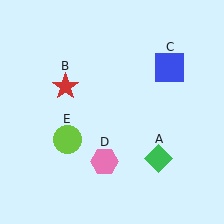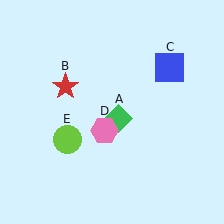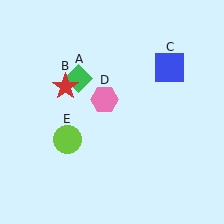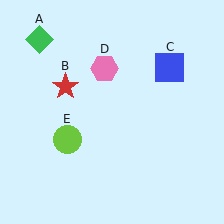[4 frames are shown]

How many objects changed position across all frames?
2 objects changed position: green diamond (object A), pink hexagon (object D).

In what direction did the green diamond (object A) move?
The green diamond (object A) moved up and to the left.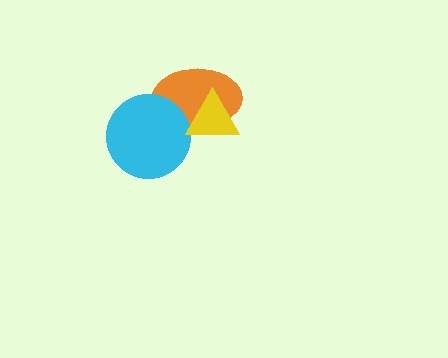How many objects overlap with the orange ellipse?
2 objects overlap with the orange ellipse.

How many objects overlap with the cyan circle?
1 object overlaps with the cyan circle.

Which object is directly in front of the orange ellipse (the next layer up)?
The cyan circle is directly in front of the orange ellipse.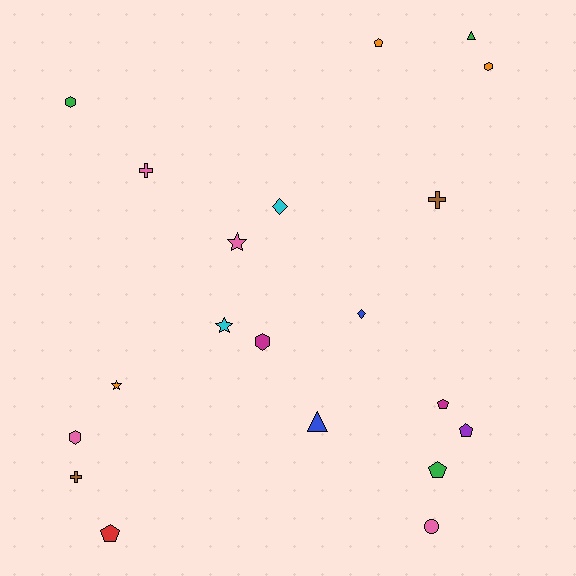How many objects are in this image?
There are 20 objects.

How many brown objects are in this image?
There are 2 brown objects.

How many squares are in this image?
There are no squares.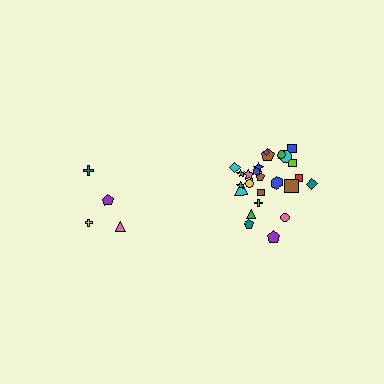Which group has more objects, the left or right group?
The right group.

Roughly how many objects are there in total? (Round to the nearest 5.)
Roughly 30 objects in total.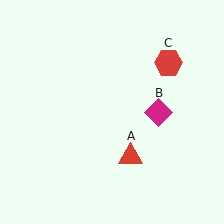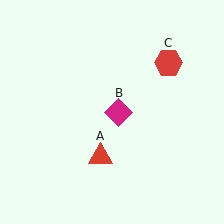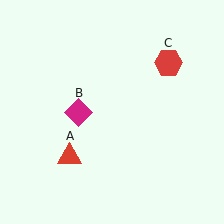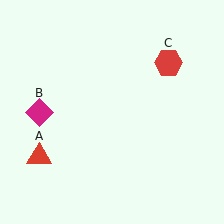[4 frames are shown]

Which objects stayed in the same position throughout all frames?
Red hexagon (object C) remained stationary.